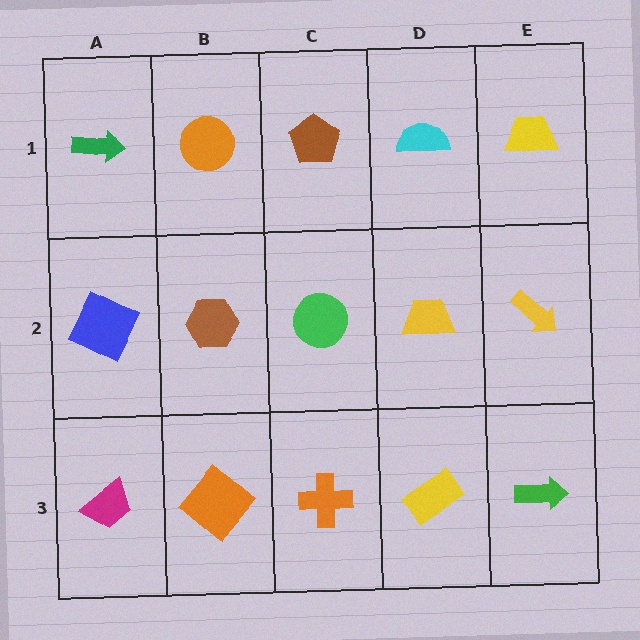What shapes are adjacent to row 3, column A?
A blue square (row 2, column A), an orange diamond (row 3, column B).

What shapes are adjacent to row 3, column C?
A green circle (row 2, column C), an orange diamond (row 3, column B), a yellow rectangle (row 3, column D).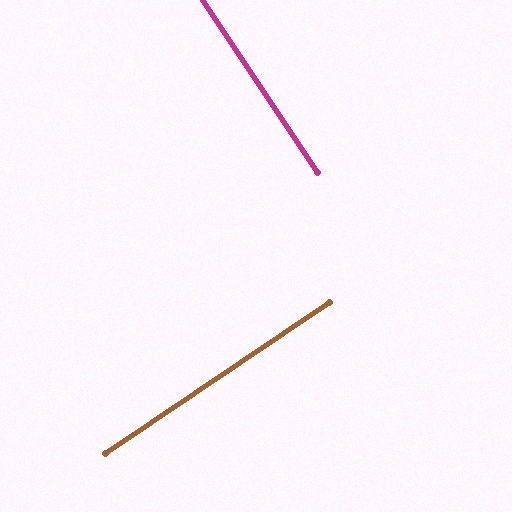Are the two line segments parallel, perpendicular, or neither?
Perpendicular — they meet at approximately 89°.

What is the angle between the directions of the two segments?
Approximately 89 degrees.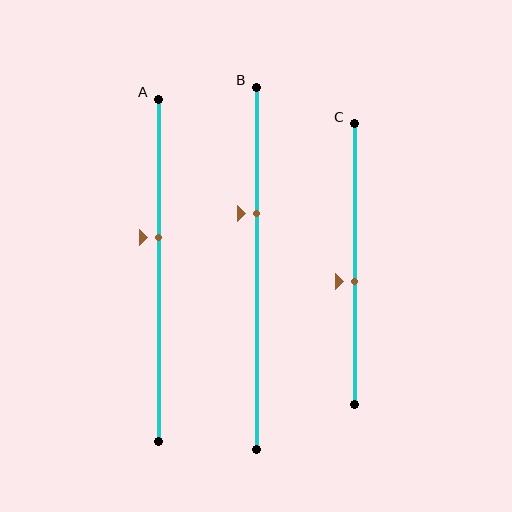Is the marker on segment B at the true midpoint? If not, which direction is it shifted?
No, the marker on segment B is shifted upward by about 15% of the segment length.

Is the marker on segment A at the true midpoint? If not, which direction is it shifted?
No, the marker on segment A is shifted upward by about 10% of the segment length.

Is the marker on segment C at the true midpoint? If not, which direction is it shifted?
No, the marker on segment C is shifted downward by about 6% of the segment length.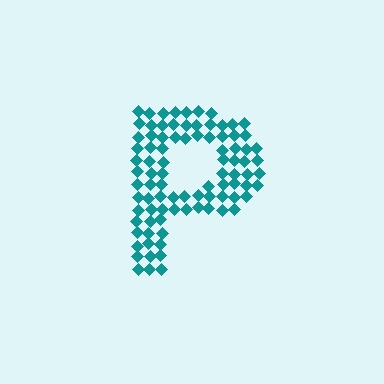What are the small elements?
The small elements are diamonds.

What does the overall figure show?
The overall figure shows the letter P.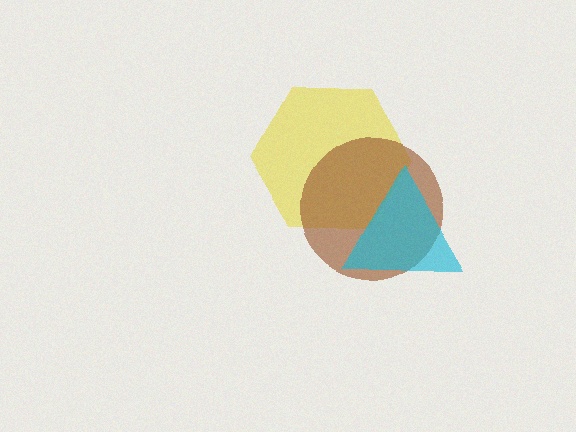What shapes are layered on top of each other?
The layered shapes are: a yellow hexagon, a brown circle, a cyan triangle.